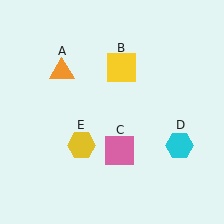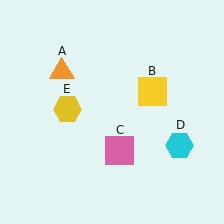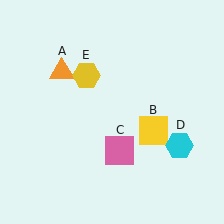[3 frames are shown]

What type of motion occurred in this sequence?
The yellow square (object B), yellow hexagon (object E) rotated clockwise around the center of the scene.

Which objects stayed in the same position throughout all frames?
Orange triangle (object A) and pink square (object C) and cyan hexagon (object D) remained stationary.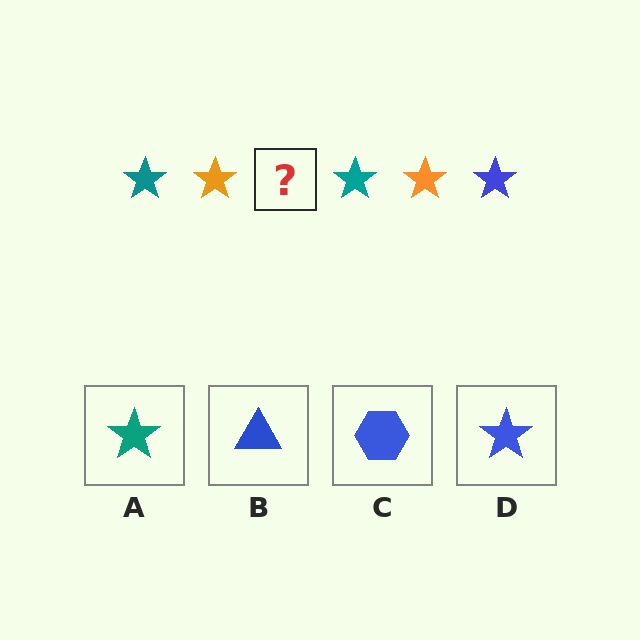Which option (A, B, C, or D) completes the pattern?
D.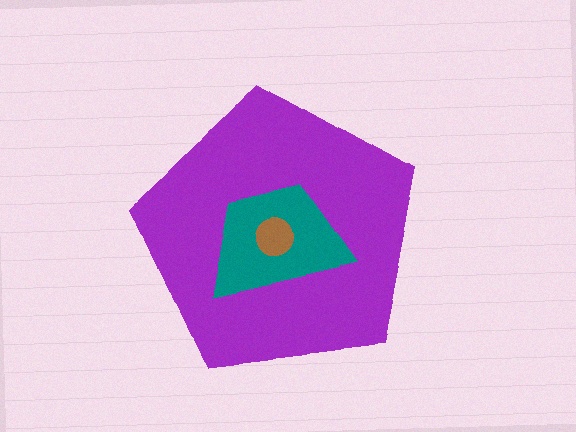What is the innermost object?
The brown circle.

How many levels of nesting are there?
3.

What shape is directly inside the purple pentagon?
The teal trapezoid.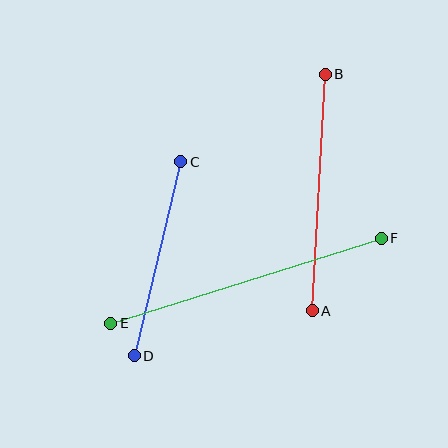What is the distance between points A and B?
The distance is approximately 237 pixels.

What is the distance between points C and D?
The distance is approximately 199 pixels.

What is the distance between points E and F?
The distance is approximately 284 pixels.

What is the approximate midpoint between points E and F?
The midpoint is at approximately (246, 281) pixels.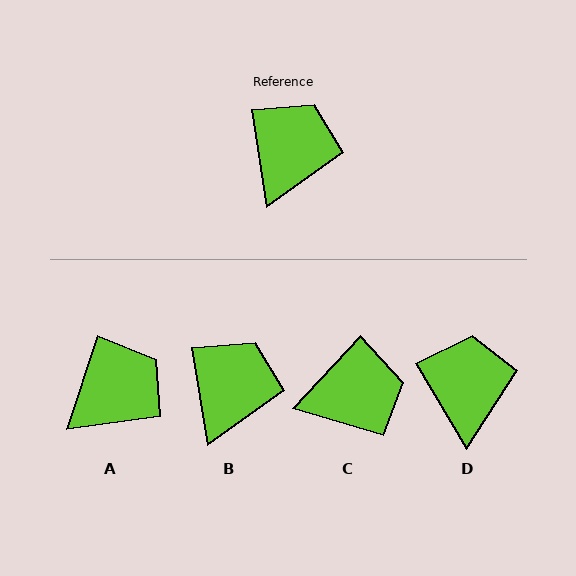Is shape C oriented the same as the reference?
No, it is off by about 52 degrees.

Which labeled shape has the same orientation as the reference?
B.